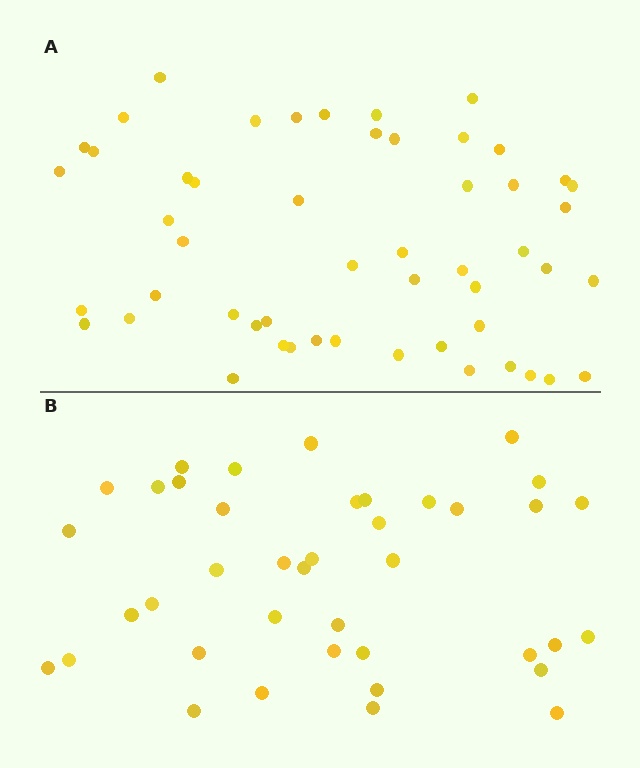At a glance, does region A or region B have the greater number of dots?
Region A (the top region) has more dots.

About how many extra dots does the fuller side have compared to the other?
Region A has roughly 12 or so more dots than region B.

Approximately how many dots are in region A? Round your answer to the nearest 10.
About 50 dots. (The exact count is 52, which rounds to 50.)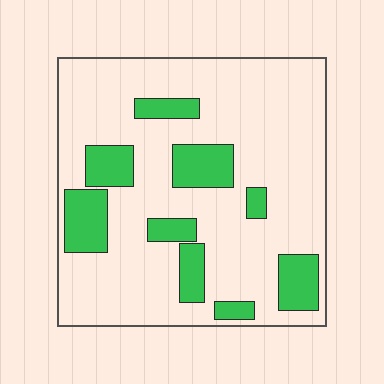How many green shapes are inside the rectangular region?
9.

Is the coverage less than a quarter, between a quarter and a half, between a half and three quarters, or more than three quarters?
Less than a quarter.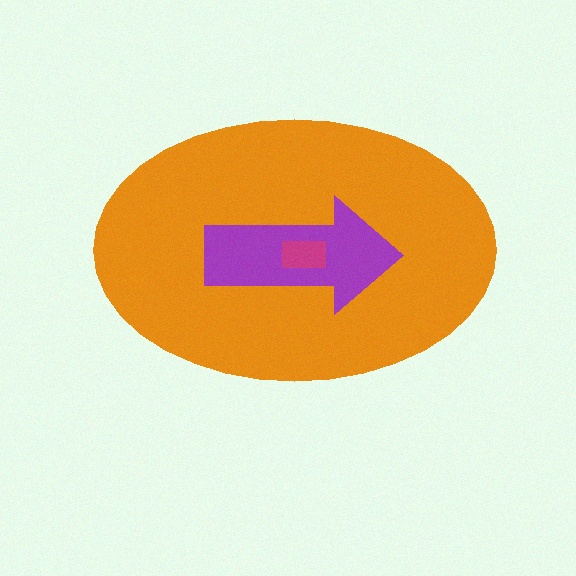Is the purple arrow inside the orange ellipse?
Yes.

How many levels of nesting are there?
3.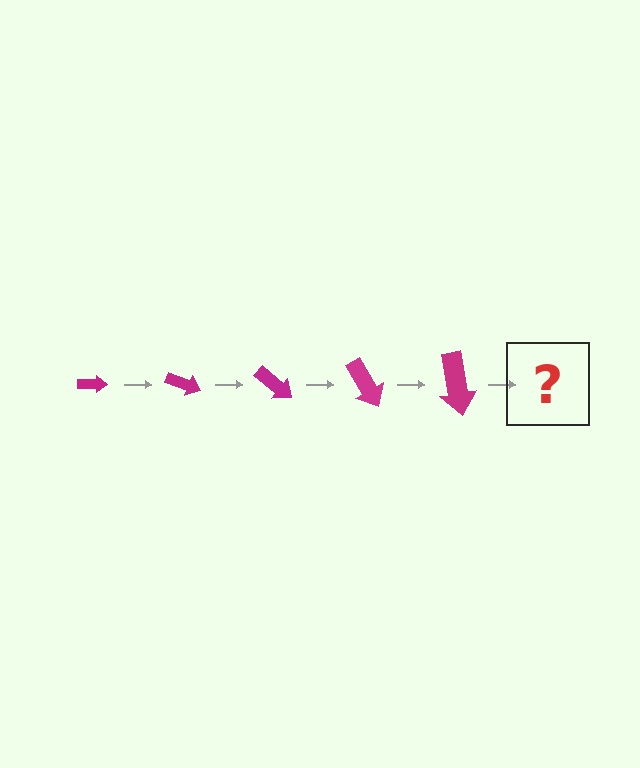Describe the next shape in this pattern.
It should be an arrow, larger than the previous one and rotated 100 degrees from the start.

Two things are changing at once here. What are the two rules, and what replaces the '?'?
The two rules are that the arrow grows larger each step and it rotates 20 degrees each step. The '?' should be an arrow, larger than the previous one and rotated 100 degrees from the start.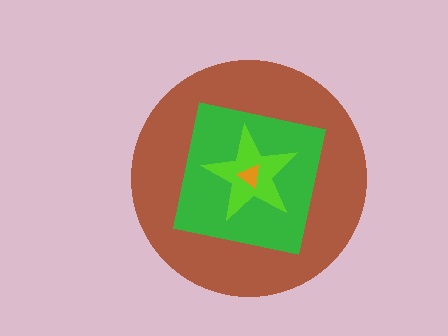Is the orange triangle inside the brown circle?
Yes.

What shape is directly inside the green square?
The lime star.